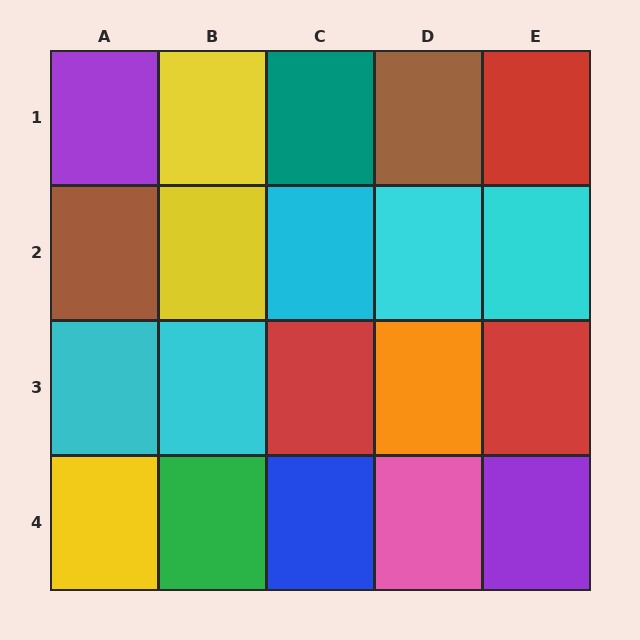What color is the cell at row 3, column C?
Red.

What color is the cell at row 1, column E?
Red.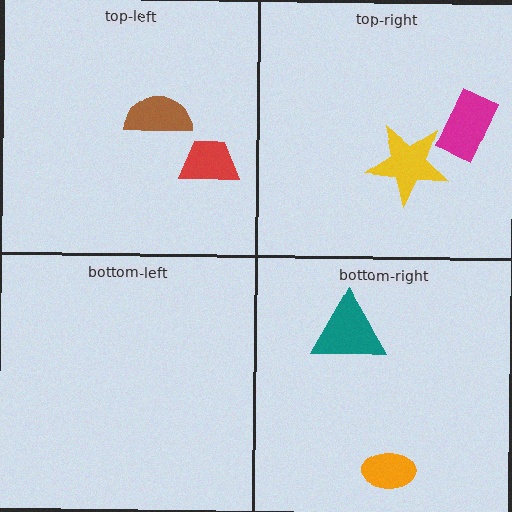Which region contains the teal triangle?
The bottom-right region.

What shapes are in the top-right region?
The magenta rectangle, the yellow star.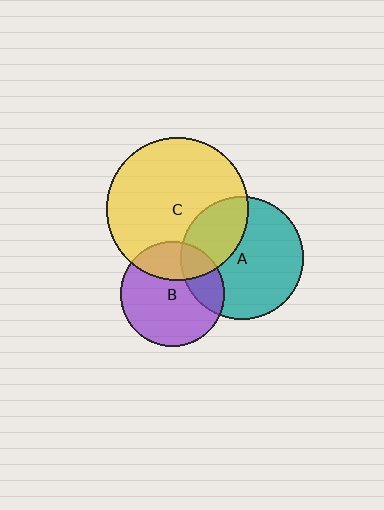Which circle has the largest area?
Circle C (yellow).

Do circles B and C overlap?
Yes.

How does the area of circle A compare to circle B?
Approximately 1.4 times.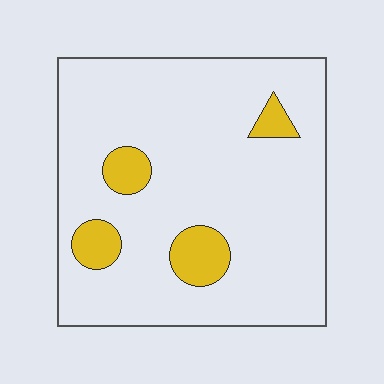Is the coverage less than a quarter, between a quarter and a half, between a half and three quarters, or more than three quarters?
Less than a quarter.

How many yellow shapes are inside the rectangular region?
4.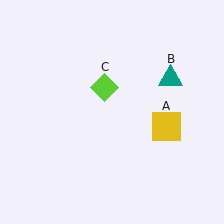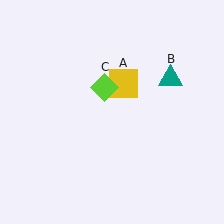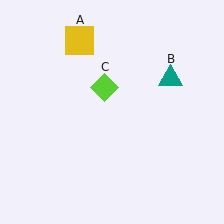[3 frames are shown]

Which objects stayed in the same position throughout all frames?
Teal triangle (object B) and lime diamond (object C) remained stationary.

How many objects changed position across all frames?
1 object changed position: yellow square (object A).